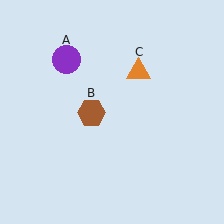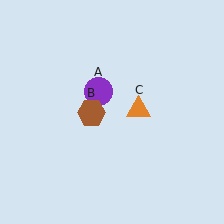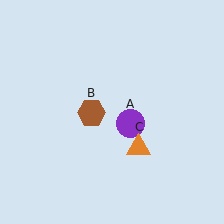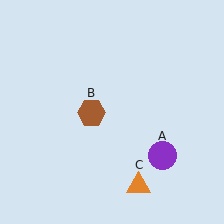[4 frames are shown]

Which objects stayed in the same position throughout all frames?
Brown hexagon (object B) remained stationary.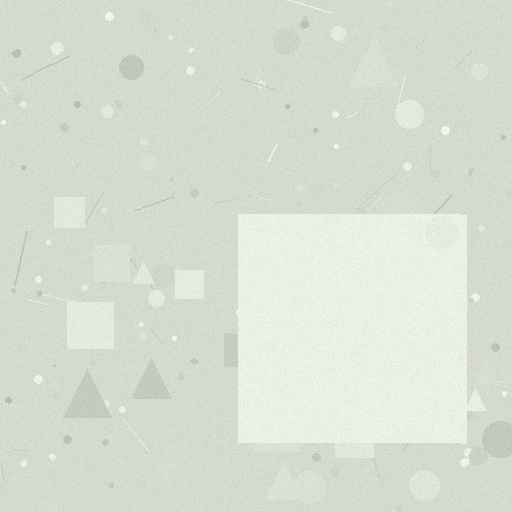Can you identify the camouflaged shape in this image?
The camouflaged shape is a square.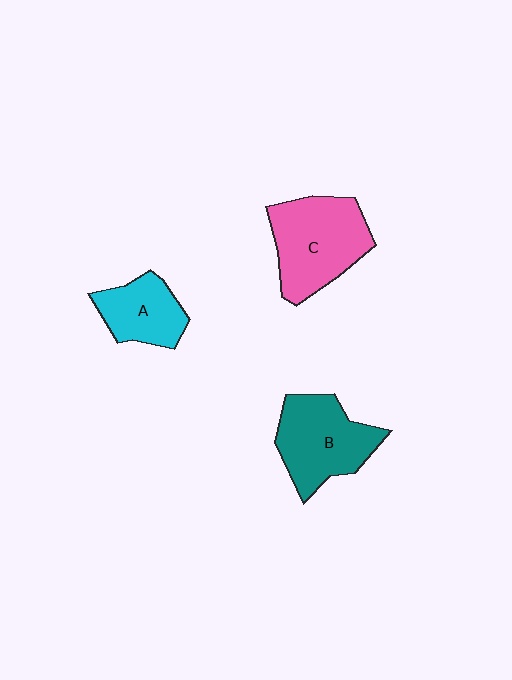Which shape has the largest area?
Shape C (pink).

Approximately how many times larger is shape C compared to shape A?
Approximately 1.6 times.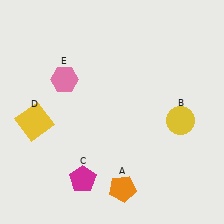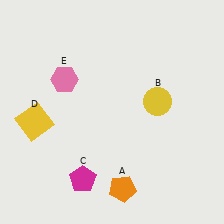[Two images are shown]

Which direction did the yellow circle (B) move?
The yellow circle (B) moved left.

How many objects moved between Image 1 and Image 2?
1 object moved between the two images.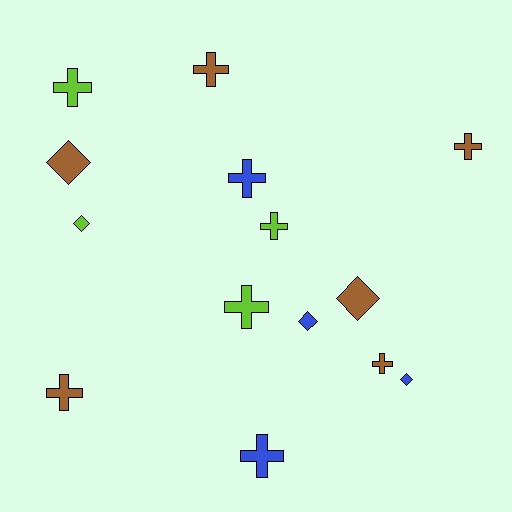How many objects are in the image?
There are 14 objects.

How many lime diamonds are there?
There is 1 lime diamond.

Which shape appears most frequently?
Cross, with 9 objects.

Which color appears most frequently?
Brown, with 6 objects.